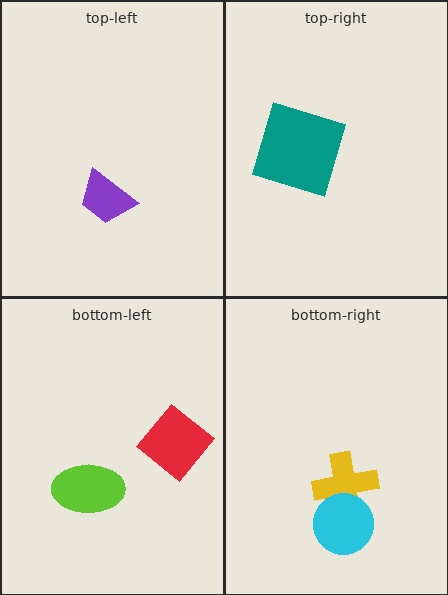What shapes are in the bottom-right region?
The yellow cross, the cyan circle.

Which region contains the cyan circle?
The bottom-right region.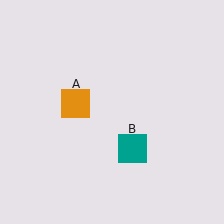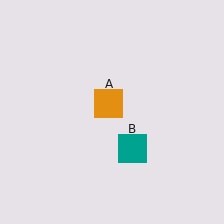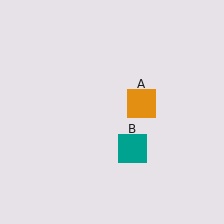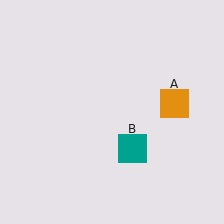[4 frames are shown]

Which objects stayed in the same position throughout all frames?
Teal square (object B) remained stationary.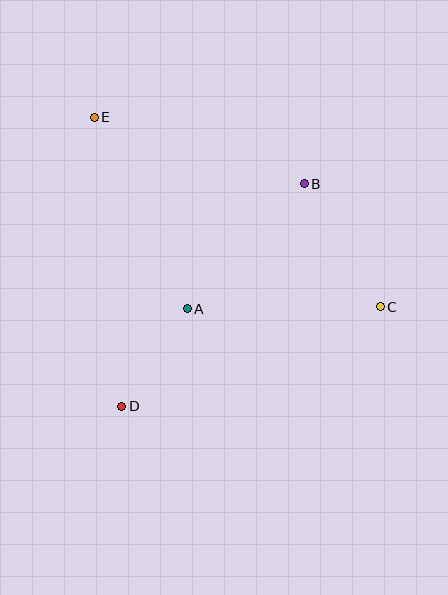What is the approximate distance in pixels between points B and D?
The distance between B and D is approximately 288 pixels.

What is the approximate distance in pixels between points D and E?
The distance between D and E is approximately 290 pixels.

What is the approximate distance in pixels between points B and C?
The distance between B and C is approximately 144 pixels.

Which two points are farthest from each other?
Points C and E are farthest from each other.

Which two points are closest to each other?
Points A and D are closest to each other.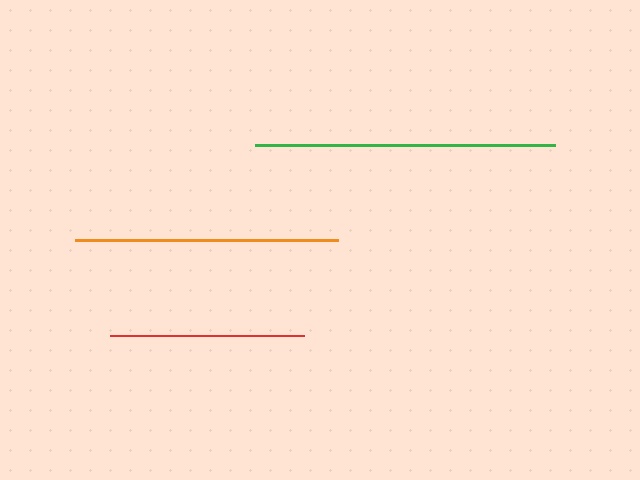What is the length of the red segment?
The red segment is approximately 194 pixels long.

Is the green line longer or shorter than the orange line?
The green line is longer than the orange line.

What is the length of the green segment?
The green segment is approximately 300 pixels long.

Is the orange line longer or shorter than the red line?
The orange line is longer than the red line.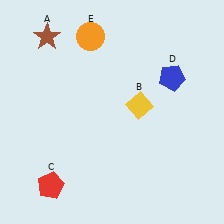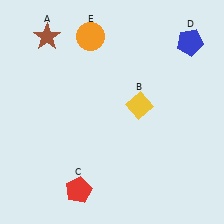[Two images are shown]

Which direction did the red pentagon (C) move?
The red pentagon (C) moved right.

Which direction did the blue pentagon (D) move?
The blue pentagon (D) moved up.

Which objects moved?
The objects that moved are: the red pentagon (C), the blue pentagon (D).